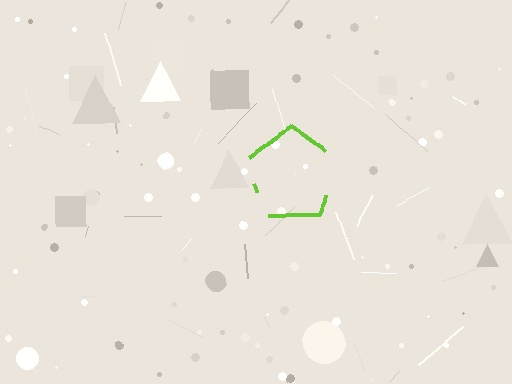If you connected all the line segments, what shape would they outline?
They would outline a pentagon.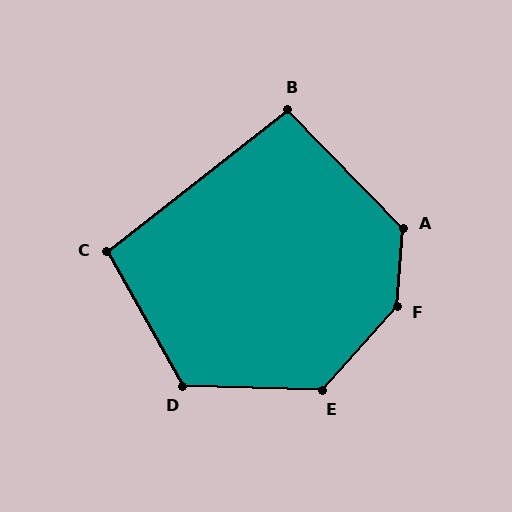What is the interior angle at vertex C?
Approximately 99 degrees (obtuse).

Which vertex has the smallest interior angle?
B, at approximately 96 degrees.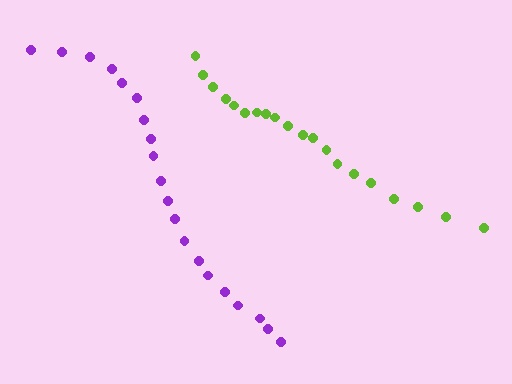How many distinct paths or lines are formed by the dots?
There are 2 distinct paths.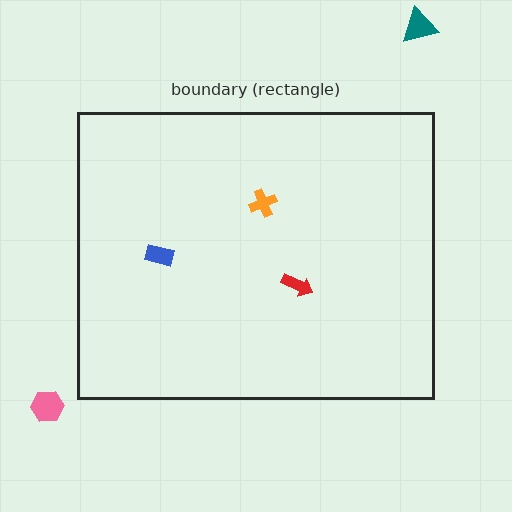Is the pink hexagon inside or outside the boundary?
Outside.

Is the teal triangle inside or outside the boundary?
Outside.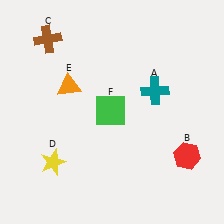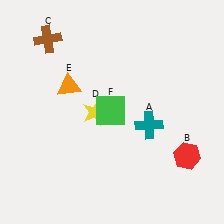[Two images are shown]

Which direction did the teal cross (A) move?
The teal cross (A) moved down.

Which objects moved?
The objects that moved are: the teal cross (A), the yellow star (D).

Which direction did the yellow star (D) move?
The yellow star (D) moved up.